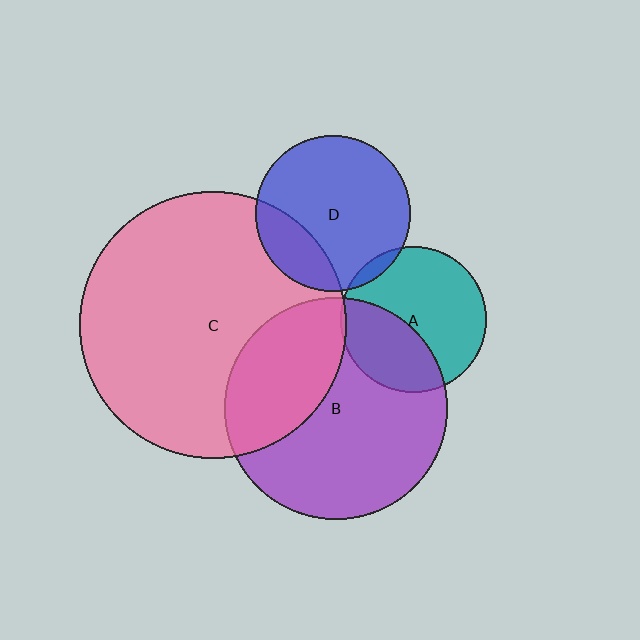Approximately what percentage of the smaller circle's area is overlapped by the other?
Approximately 40%.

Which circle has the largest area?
Circle C (pink).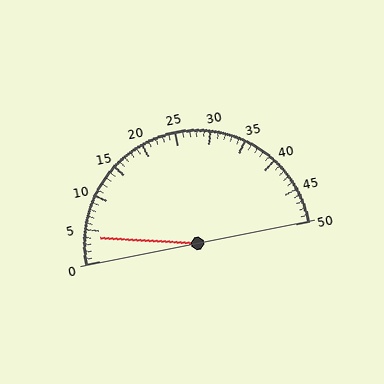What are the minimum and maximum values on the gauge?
The gauge ranges from 0 to 50.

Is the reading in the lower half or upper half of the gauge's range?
The reading is in the lower half of the range (0 to 50).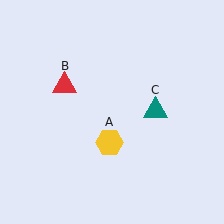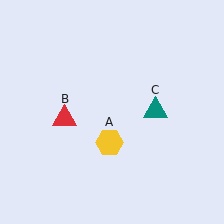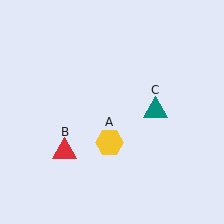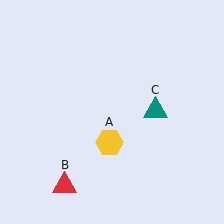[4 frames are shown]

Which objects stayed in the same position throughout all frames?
Yellow hexagon (object A) and teal triangle (object C) remained stationary.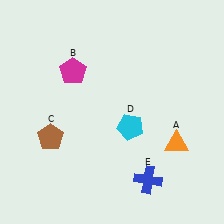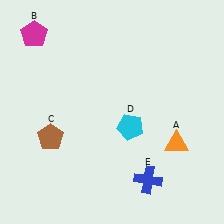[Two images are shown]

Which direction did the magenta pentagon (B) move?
The magenta pentagon (B) moved left.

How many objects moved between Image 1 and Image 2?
1 object moved between the two images.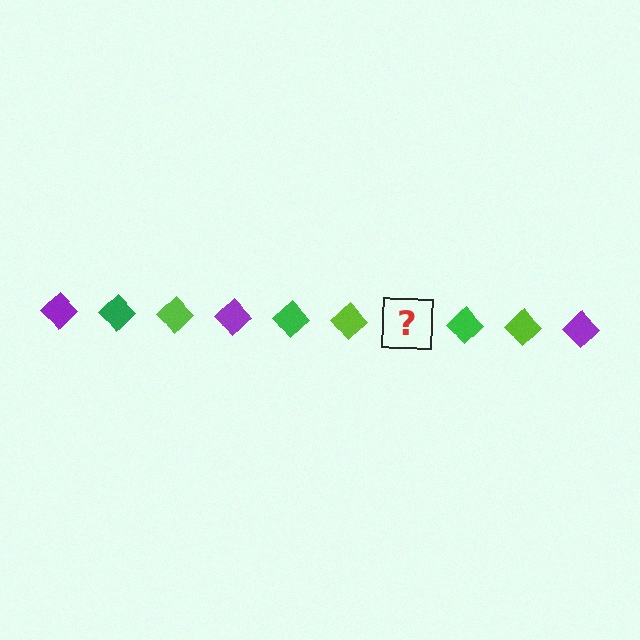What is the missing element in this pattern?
The missing element is a purple diamond.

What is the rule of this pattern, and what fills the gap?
The rule is that the pattern cycles through purple, green, lime diamonds. The gap should be filled with a purple diamond.